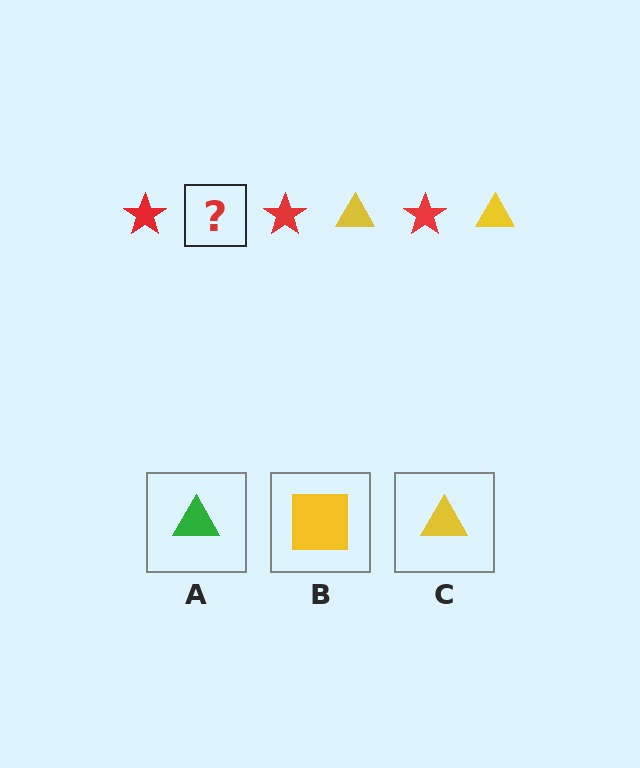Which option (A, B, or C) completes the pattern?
C.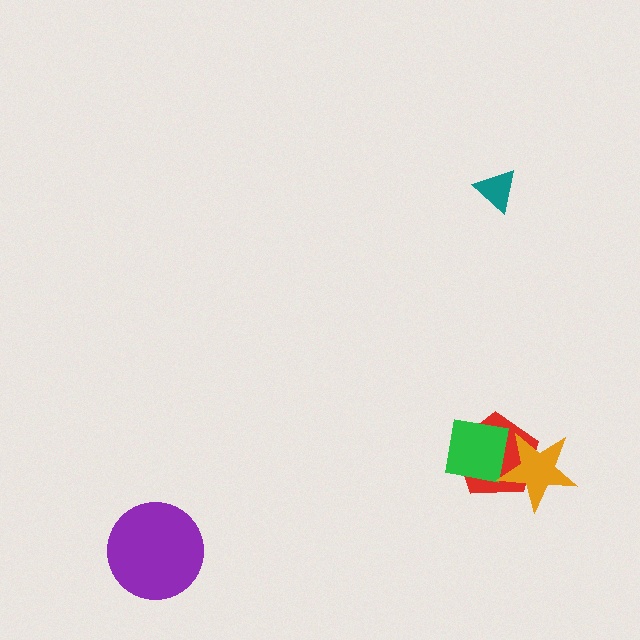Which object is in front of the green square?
The orange star is in front of the green square.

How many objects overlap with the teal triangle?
0 objects overlap with the teal triangle.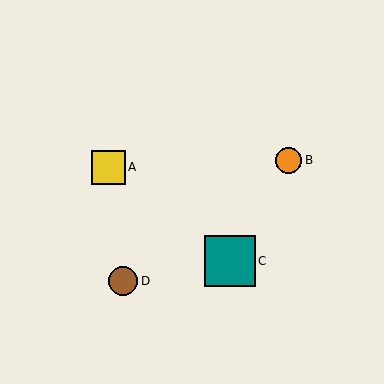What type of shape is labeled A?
Shape A is a yellow square.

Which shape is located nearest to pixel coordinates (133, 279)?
The brown circle (labeled D) at (123, 281) is nearest to that location.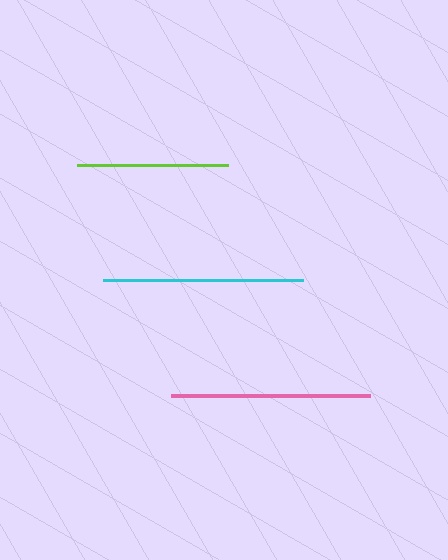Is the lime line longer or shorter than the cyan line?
The cyan line is longer than the lime line.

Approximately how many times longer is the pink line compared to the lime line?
The pink line is approximately 1.3 times the length of the lime line.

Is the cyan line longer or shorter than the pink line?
The cyan line is longer than the pink line.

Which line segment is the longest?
The cyan line is the longest at approximately 199 pixels.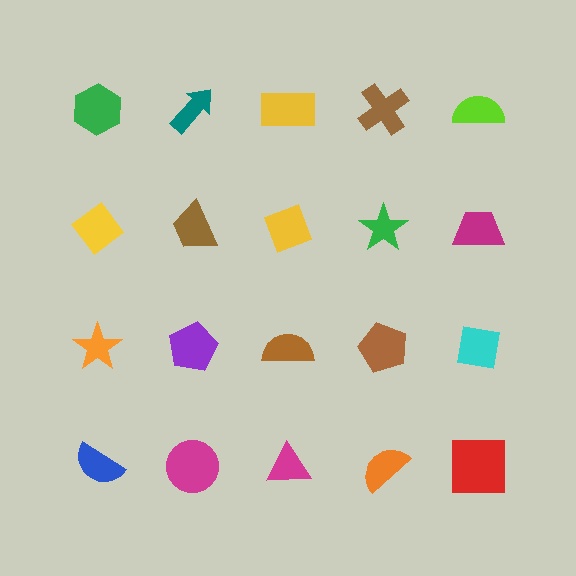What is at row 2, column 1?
A yellow diamond.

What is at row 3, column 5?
A cyan square.